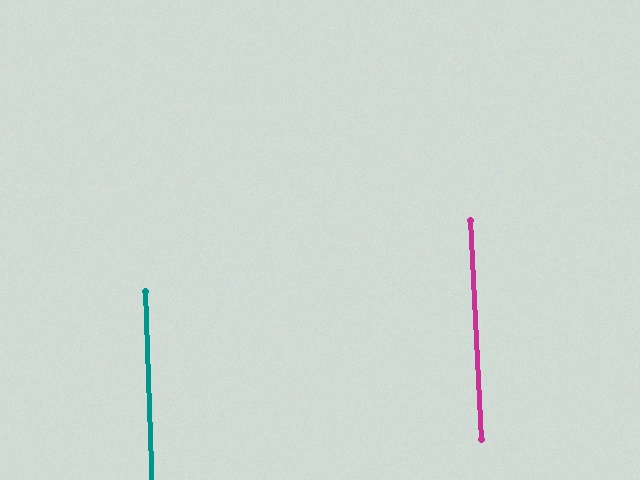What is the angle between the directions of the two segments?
Approximately 1 degree.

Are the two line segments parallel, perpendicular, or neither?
Parallel — their directions differ by only 0.9°.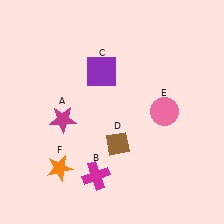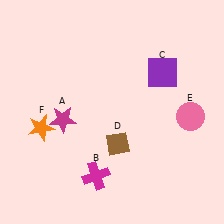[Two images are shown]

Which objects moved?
The objects that moved are: the purple square (C), the pink circle (E), the orange star (F).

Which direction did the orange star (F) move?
The orange star (F) moved up.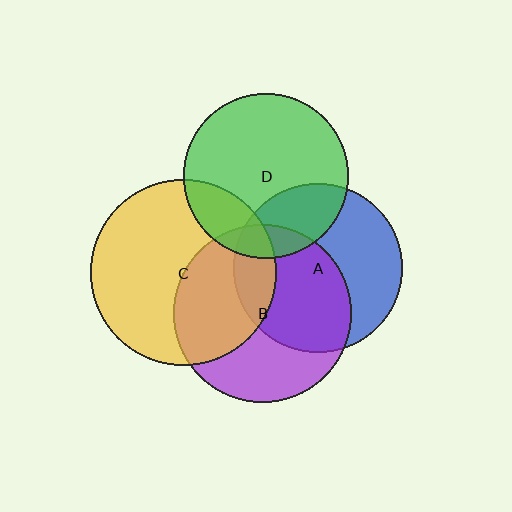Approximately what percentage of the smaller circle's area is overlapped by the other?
Approximately 50%.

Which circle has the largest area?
Circle C (yellow).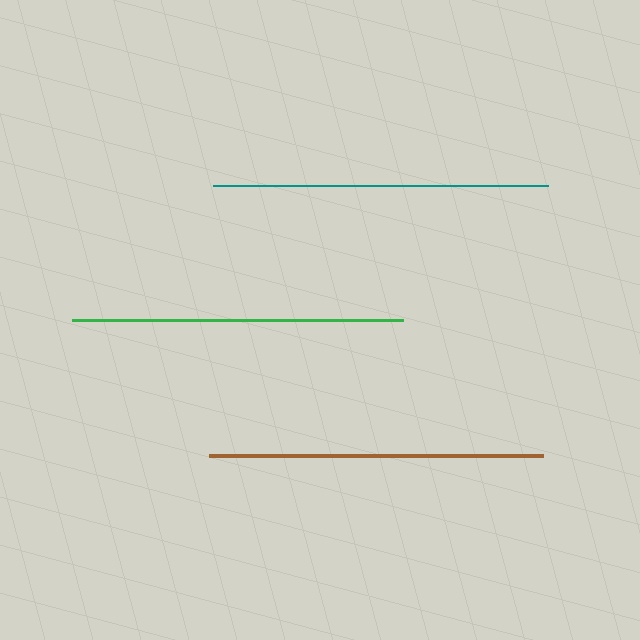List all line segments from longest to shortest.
From longest to shortest: teal, brown, green.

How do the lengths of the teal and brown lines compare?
The teal and brown lines are approximately the same length.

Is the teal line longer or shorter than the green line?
The teal line is longer than the green line.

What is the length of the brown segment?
The brown segment is approximately 335 pixels long.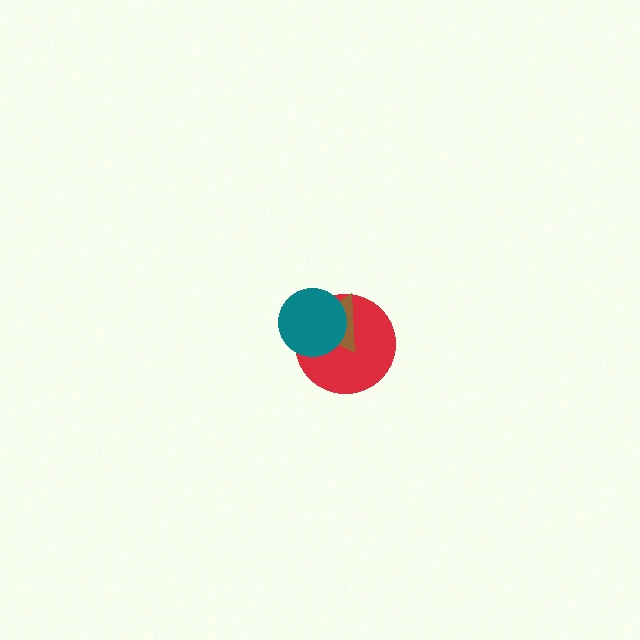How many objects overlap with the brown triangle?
2 objects overlap with the brown triangle.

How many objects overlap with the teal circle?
2 objects overlap with the teal circle.